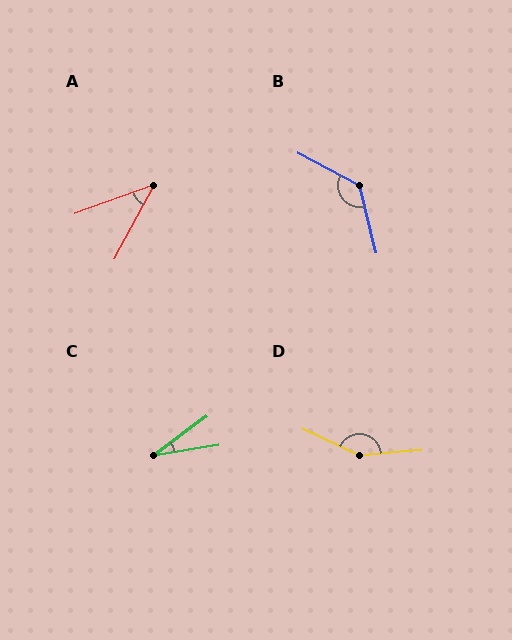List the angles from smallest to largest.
C (28°), A (42°), B (132°), D (149°).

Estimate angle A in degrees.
Approximately 42 degrees.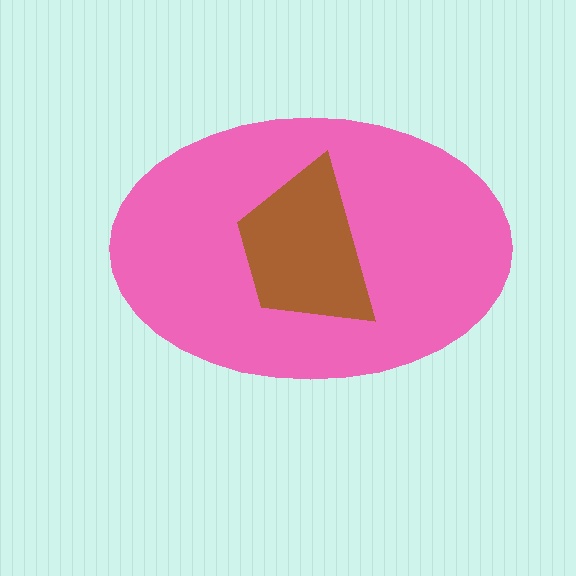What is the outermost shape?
The pink ellipse.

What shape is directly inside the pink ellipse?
The brown trapezoid.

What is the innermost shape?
The brown trapezoid.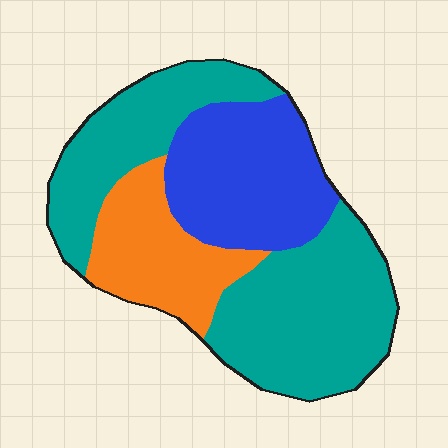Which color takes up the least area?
Orange, at roughly 20%.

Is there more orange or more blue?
Blue.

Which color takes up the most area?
Teal, at roughly 55%.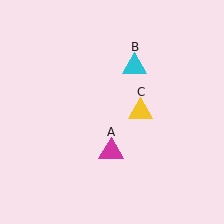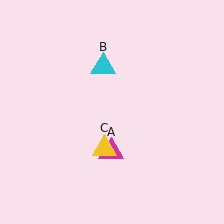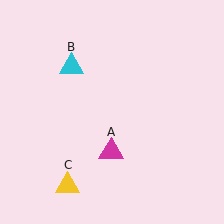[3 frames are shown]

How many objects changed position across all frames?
2 objects changed position: cyan triangle (object B), yellow triangle (object C).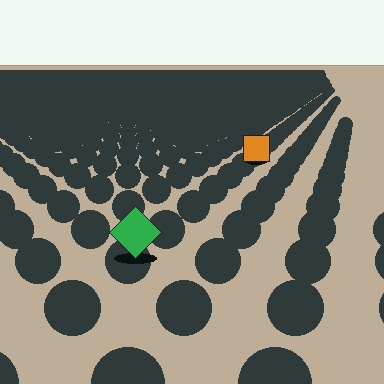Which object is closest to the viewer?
The green diamond is closest. The texture marks near it are larger and more spread out.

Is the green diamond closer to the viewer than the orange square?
Yes. The green diamond is closer — you can tell from the texture gradient: the ground texture is coarser near it.